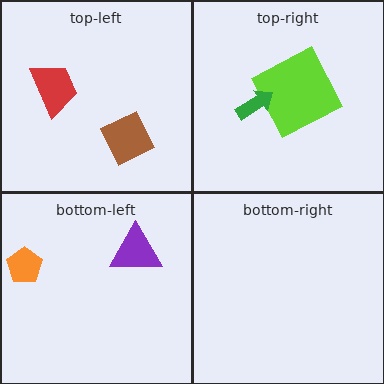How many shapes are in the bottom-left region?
2.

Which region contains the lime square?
The top-right region.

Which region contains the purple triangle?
The bottom-left region.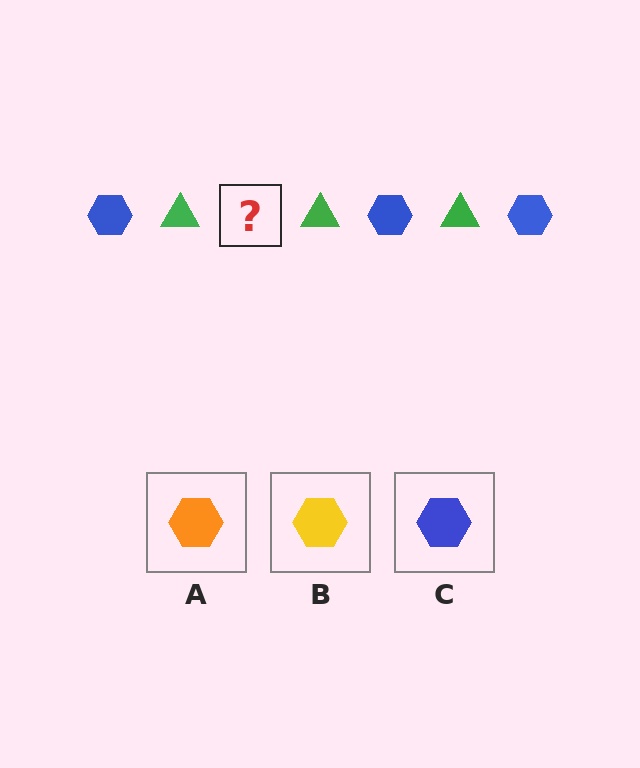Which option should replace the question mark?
Option C.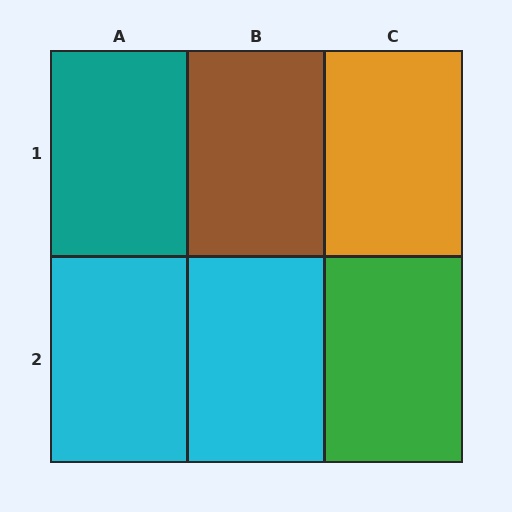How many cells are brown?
1 cell is brown.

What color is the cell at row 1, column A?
Teal.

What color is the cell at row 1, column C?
Orange.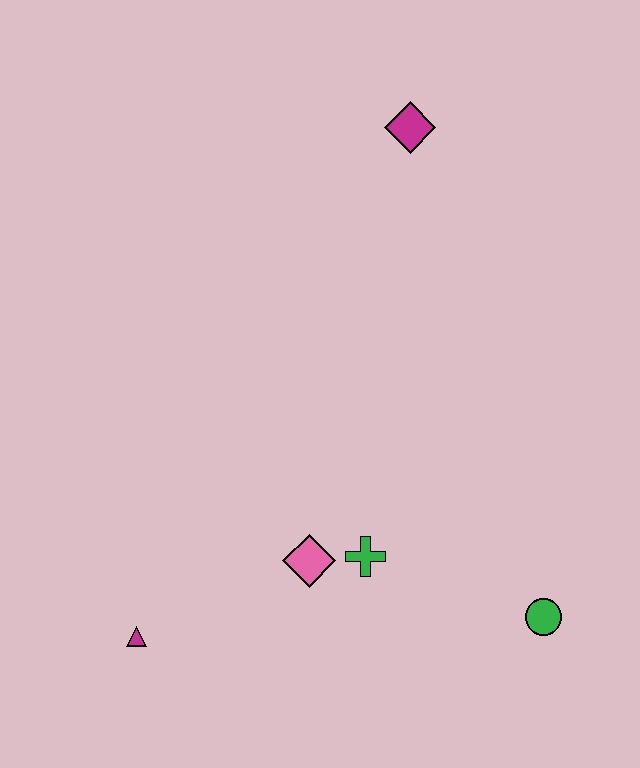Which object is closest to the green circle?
The green cross is closest to the green circle.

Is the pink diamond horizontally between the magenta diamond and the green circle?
No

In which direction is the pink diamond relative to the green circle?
The pink diamond is to the left of the green circle.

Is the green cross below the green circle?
No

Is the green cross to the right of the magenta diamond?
No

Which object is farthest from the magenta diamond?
The magenta triangle is farthest from the magenta diamond.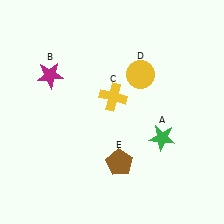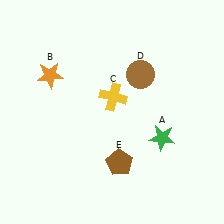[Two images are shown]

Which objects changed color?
B changed from magenta to orange. D changed from yellow to brown.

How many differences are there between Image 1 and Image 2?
There are 2 differences between the two images.